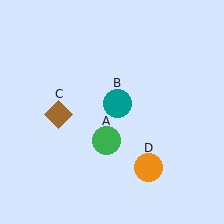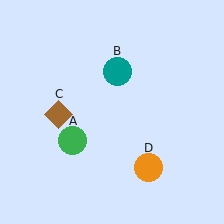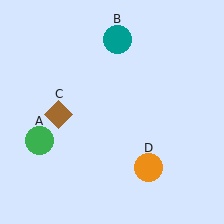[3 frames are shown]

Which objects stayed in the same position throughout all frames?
Brown diamond (object C) and orange circle (object D) remained stationary.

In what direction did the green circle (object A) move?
The green circle (object A) moved left.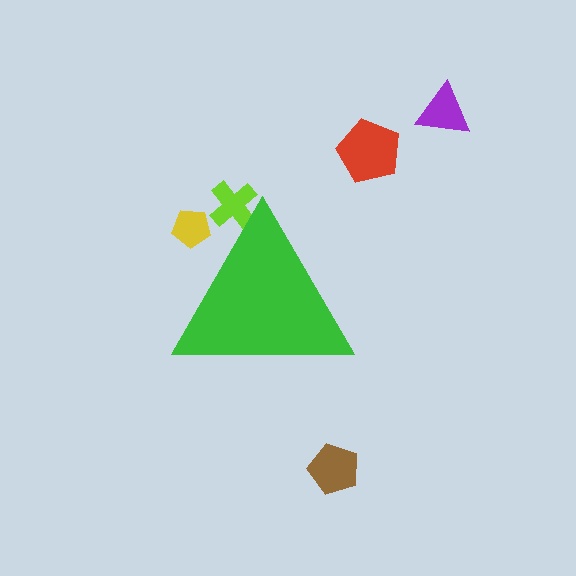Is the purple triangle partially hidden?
No, the purple triangle is fully visible.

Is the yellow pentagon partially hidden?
Yes, the yellow pentagon is partially hidden behind the green triangle.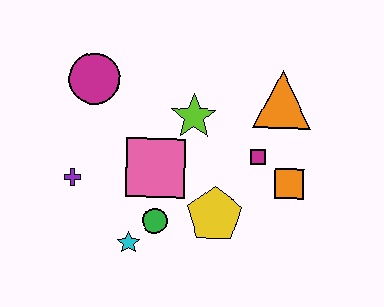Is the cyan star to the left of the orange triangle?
Yes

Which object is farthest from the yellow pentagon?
The magenta circle is farthest from the yellow pentagon.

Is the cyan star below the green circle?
Yes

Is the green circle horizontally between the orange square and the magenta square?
No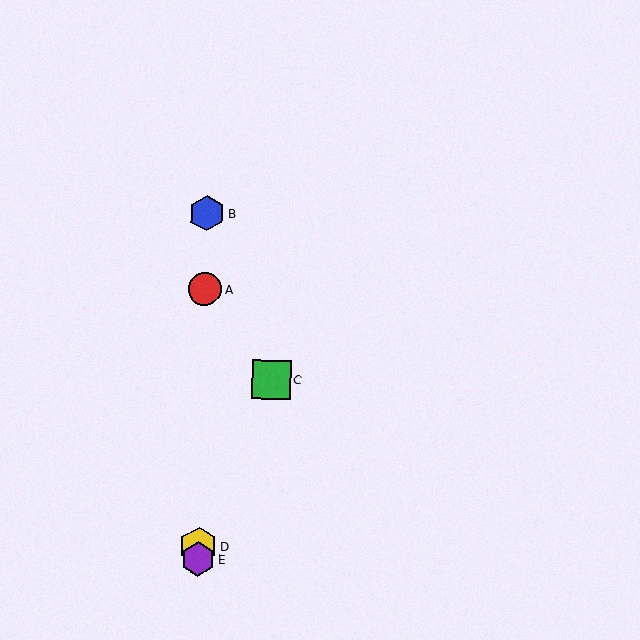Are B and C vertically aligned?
No, B is at x≈207 and C is at x≈271.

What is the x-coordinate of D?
Object D is at x≈198.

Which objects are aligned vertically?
Objects A, B, D, E are aligned vertically.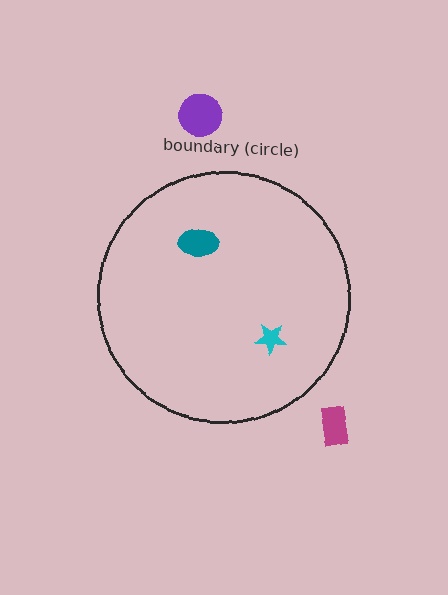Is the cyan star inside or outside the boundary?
Inside.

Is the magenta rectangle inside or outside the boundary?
Outside.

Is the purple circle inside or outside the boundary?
Outside.